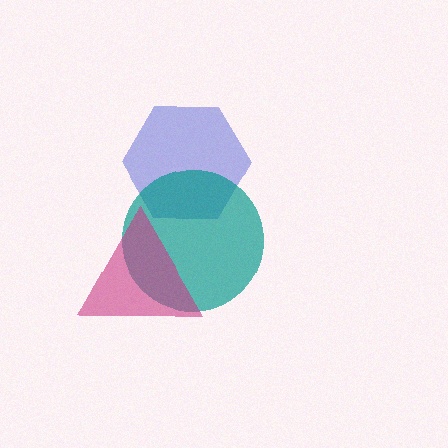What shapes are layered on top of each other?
The layered shapes are: a blue hexagon, a teal circle, a magenta triangle.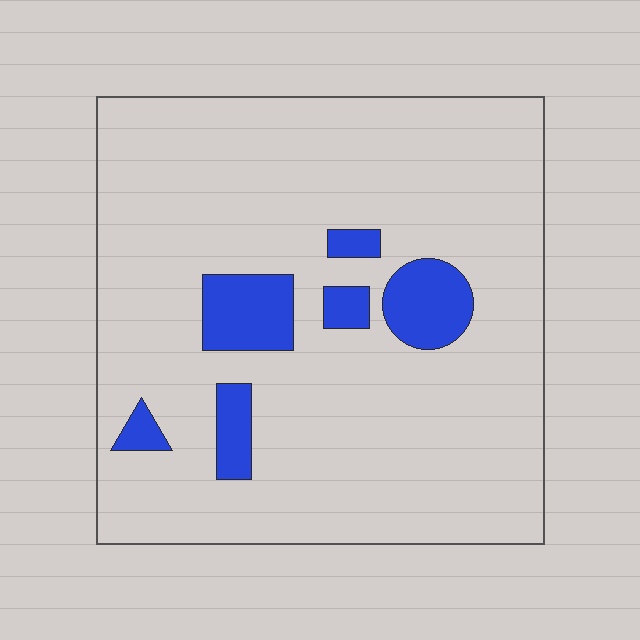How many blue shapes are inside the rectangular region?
6.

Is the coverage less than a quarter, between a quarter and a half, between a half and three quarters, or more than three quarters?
Less than a quarter.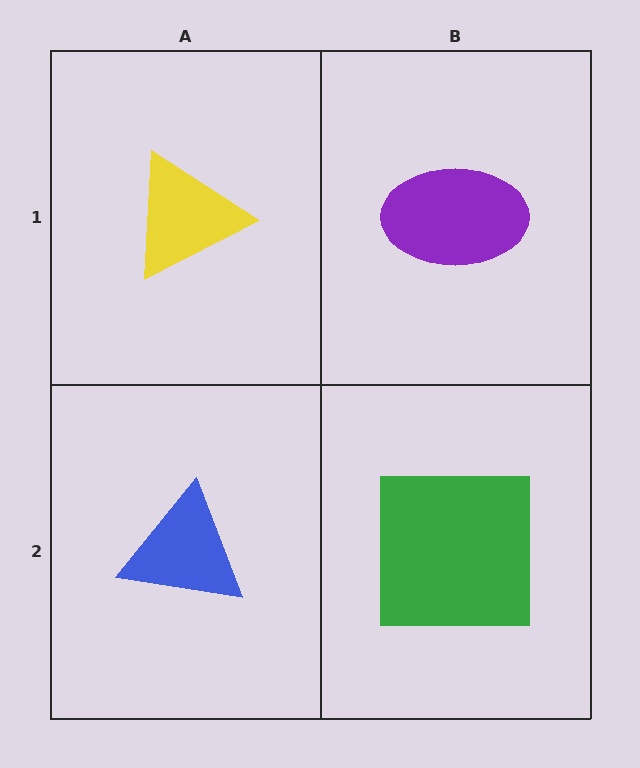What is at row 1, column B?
A purple ellipse.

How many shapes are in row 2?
2 shapes.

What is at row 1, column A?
A yellow triangle.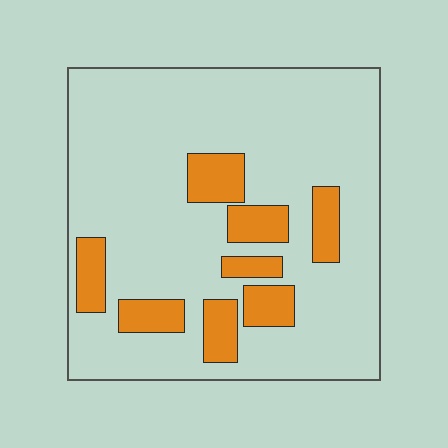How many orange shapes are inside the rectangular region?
8.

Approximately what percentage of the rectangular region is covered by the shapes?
Approximately 20%.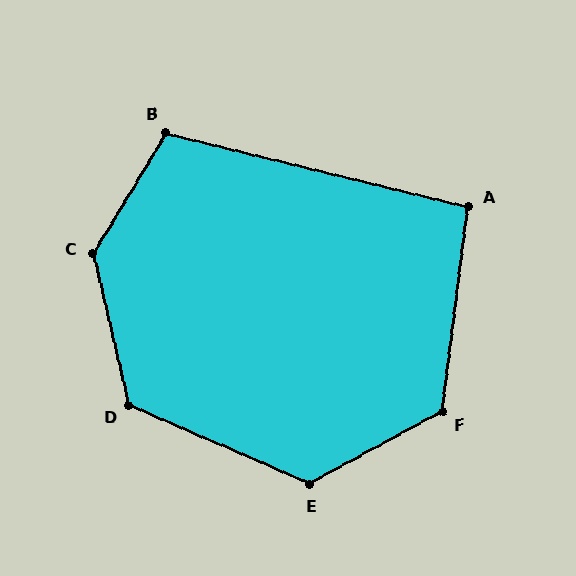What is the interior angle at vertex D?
Approximately 127 degrees (obtuse).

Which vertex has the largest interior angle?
C, at approximately 136 degrees.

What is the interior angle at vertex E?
Approximately 128 degrees (obtuse).